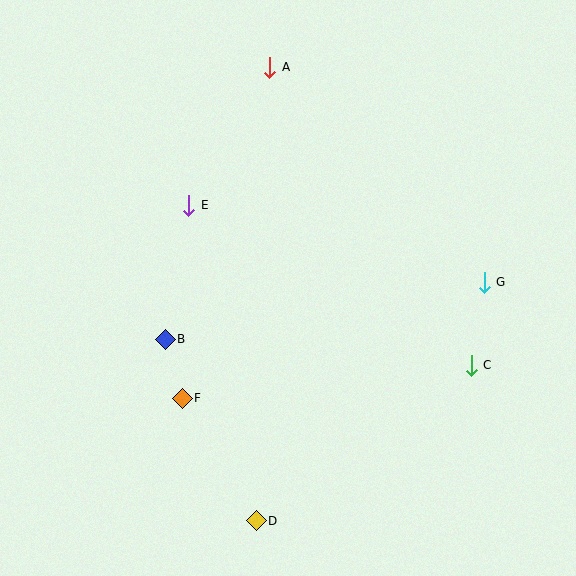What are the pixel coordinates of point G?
Point G is at (484, 282).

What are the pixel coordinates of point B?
Point B is at (165, 339).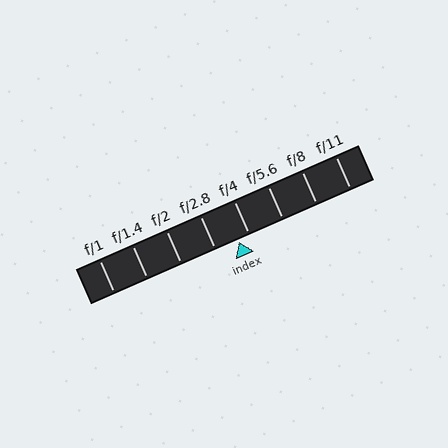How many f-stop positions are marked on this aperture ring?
There are 8 f-stop positions marked.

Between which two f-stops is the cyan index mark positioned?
The index mark is between f/2.8 and f/4.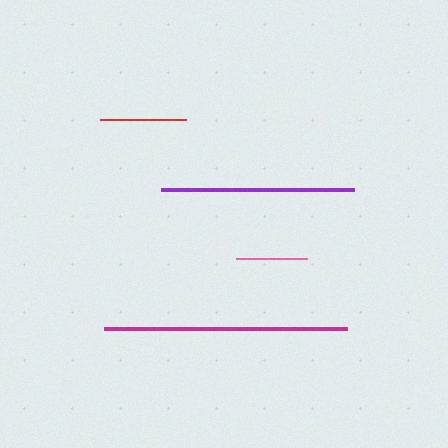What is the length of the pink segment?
The pink segment is approximately 71 pixels long.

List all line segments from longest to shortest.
From longest to shortest: magenta, purple, red, pink.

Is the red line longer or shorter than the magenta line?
The magenta line is longer than the red line.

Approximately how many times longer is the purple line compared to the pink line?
The purple line is approximately 2.7 times the length of the pink line.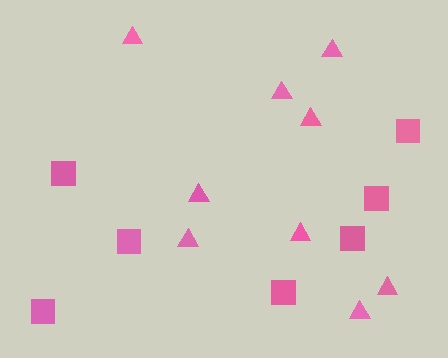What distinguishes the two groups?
There are 2 groups: one group of squares (7) and one group of triangles (9).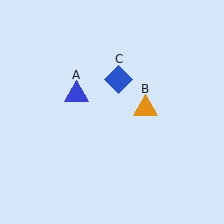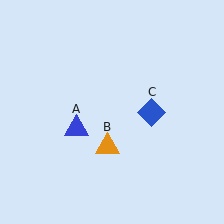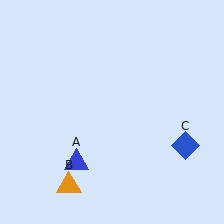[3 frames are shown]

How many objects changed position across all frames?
3 objects changed position: blue triangle (object A), orange triangle (object B), blue diamond (object C).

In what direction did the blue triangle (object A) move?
The blue triangle (object A) moved down.